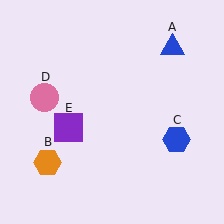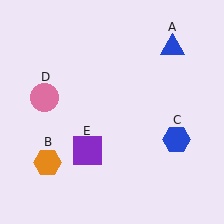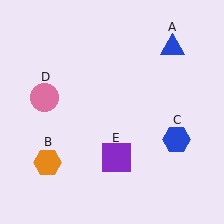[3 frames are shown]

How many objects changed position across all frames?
1 object changed position: purple square (object E).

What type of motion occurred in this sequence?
The purple square (object E) rotated counterclockwise around the center of the scene.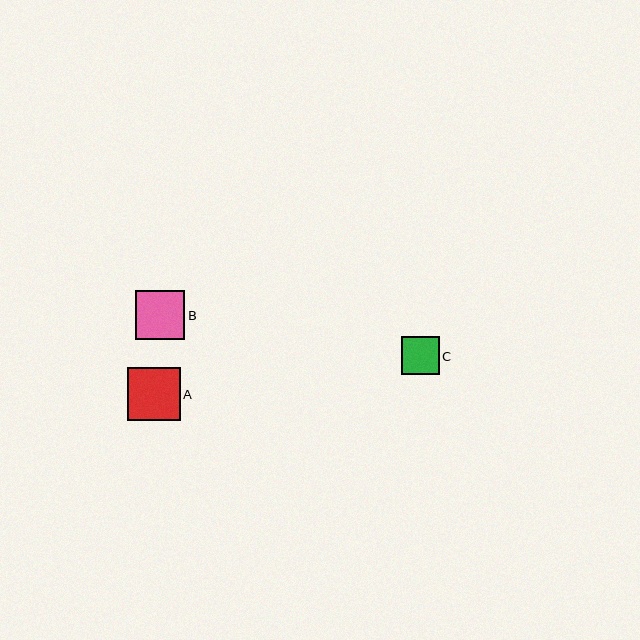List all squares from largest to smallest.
From largest to smallest: A, B, C.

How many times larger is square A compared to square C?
Square A is approximately 1.4 times the size of square C.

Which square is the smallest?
Square C is the smallest with a size of approximately 38 pixels.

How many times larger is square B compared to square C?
Square B is approximately 1.3 times the size of square C.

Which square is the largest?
Square A is the largest with a size of approximately 53 pixels.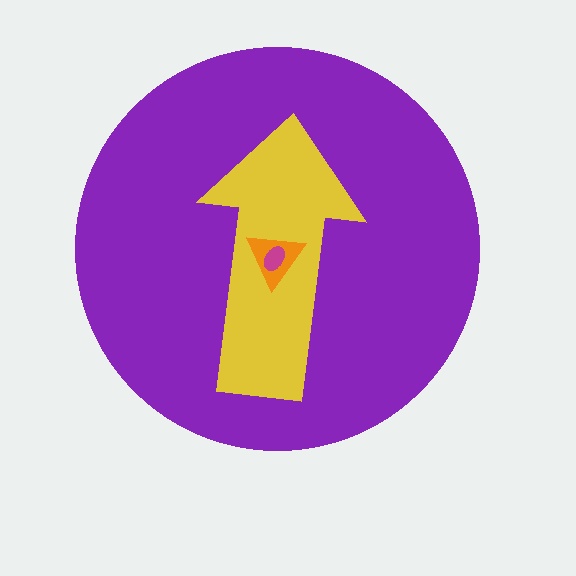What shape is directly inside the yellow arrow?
The orange triangle.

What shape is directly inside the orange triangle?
The magenta ellipse.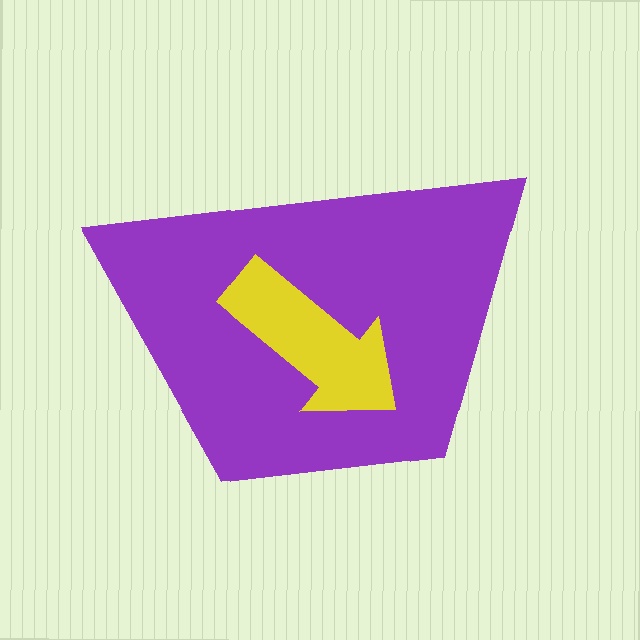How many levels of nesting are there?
2.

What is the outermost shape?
The purple trapezoid.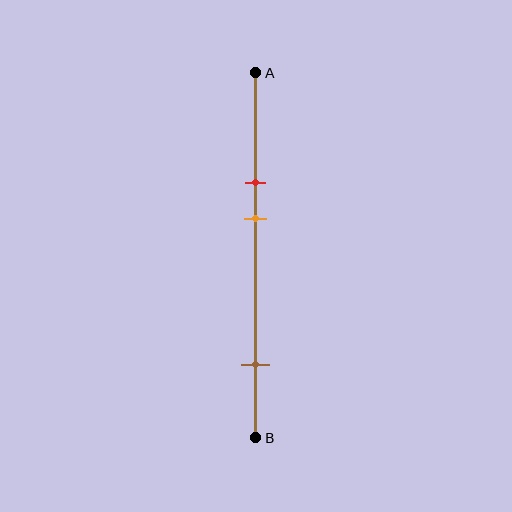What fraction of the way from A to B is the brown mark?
The brown mark is approximately 80% (0.8) of the way from A to B.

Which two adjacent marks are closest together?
The red and orange marks are the closest adjacent pair.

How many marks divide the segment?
There are 3 marks dividing the segment.